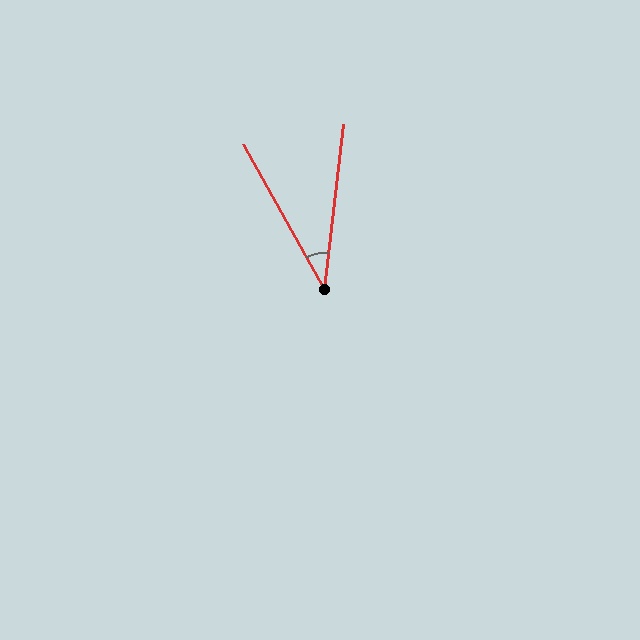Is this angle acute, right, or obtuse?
It is acute.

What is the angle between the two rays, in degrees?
Approximately 36 degrees.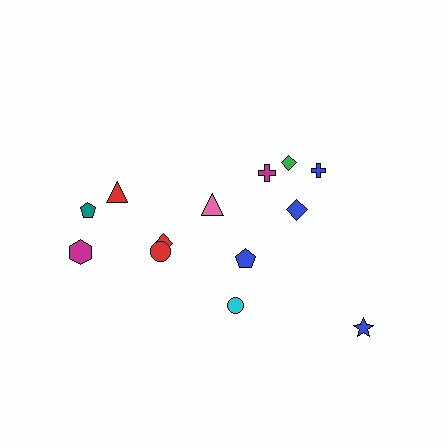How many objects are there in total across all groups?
There are 13 objects.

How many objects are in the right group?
There are 8 objects.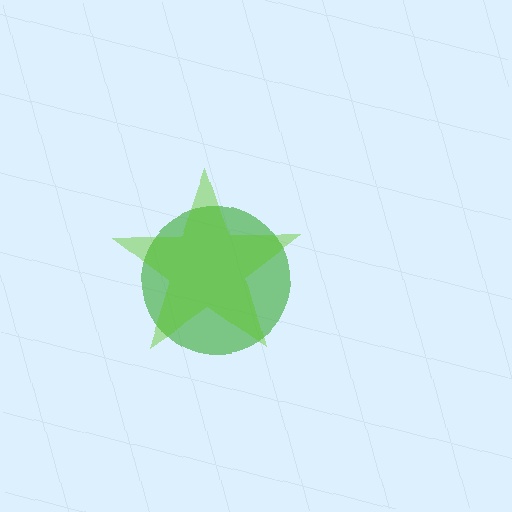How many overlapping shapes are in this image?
There are 2 overlapping shapes in the image.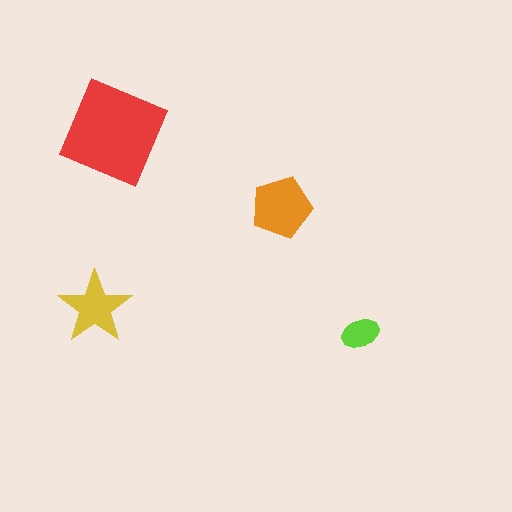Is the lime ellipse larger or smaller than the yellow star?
Smaller.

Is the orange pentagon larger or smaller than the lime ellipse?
Larger.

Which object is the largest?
The red diamond.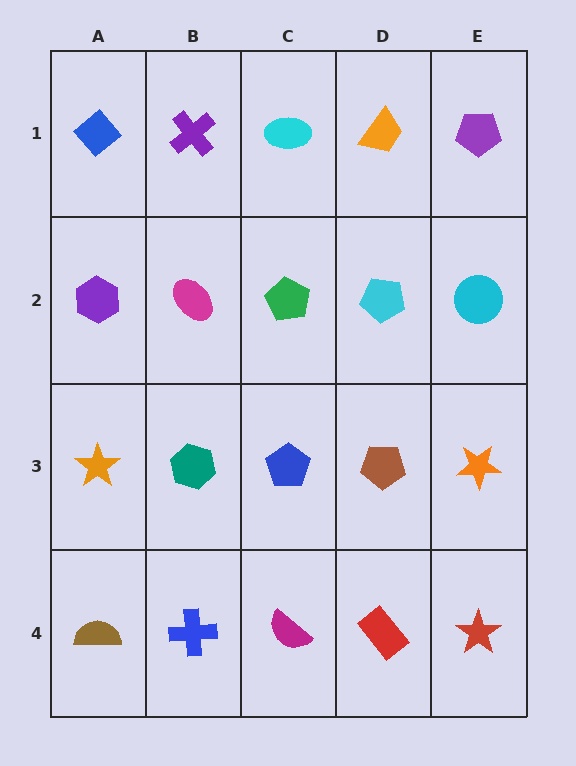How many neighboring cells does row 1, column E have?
2.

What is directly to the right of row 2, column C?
A cyan pentagon.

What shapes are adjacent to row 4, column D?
A brown pentagon (row 3, column D), a magenta semicircle (row 4, column C), a red star (row 4, column E).